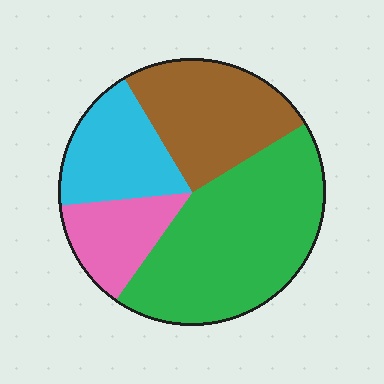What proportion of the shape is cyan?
Cyan covers about 20% of the shape.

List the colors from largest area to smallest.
From largest to smallest: green, brown, cyan, pink.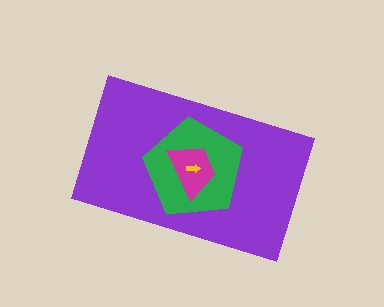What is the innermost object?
The yellow arrow.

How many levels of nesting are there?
4.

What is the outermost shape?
The purple rectangle.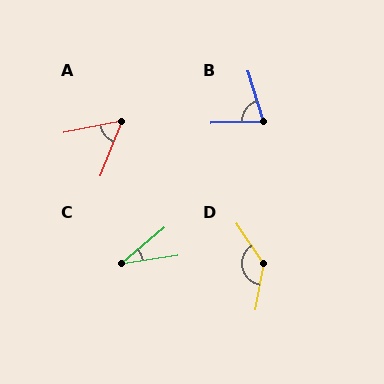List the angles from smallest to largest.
C (31°), A (57°), B (75°), D (136°).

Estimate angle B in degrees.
Approximately 75 degrees.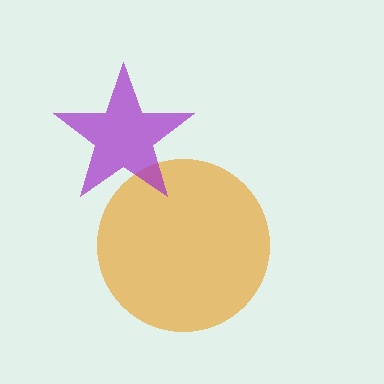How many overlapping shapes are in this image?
There are 2 overlapping shapes in the image.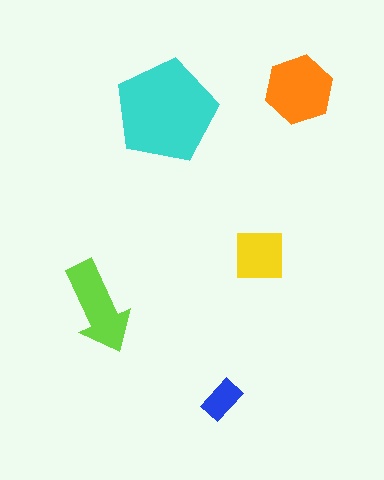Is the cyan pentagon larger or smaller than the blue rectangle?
Larger.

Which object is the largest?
The cyan pentagon.